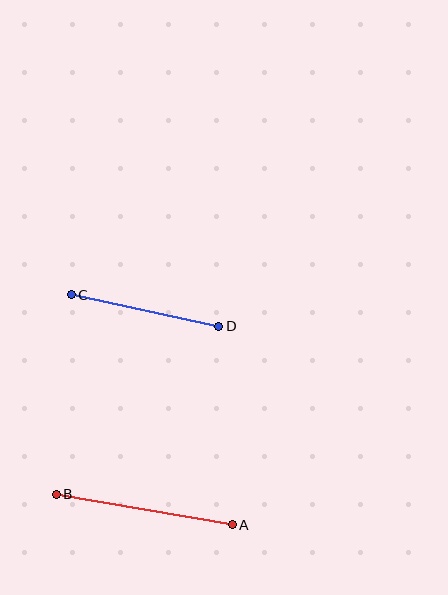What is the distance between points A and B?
The distance is approximately 179 pixels.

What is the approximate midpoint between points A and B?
The midpoint is at approximately (144, 510) pixels.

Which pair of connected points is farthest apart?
Points A and B are farthest apart.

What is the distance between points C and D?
The distance is approximately 151 pixels.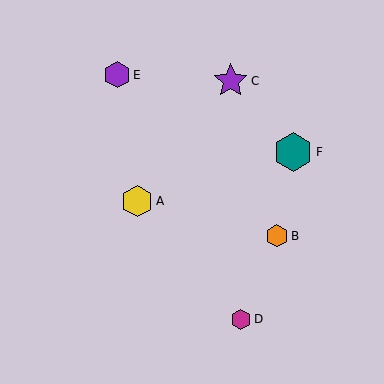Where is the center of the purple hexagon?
The center of the purple hexagon is at (117, 75).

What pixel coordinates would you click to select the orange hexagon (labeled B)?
Click at (277, 236) to select the orange hexagon B.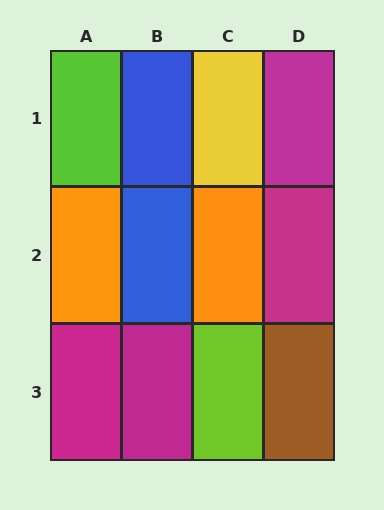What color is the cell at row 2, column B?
Blue.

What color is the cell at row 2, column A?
Orange.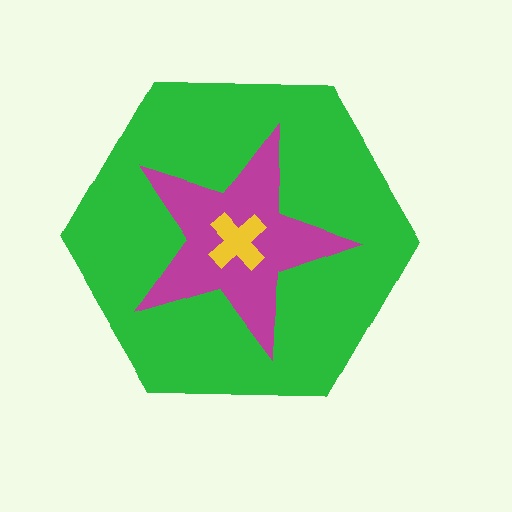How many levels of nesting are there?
3.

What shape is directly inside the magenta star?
The yellow cross.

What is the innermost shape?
The yellow cross.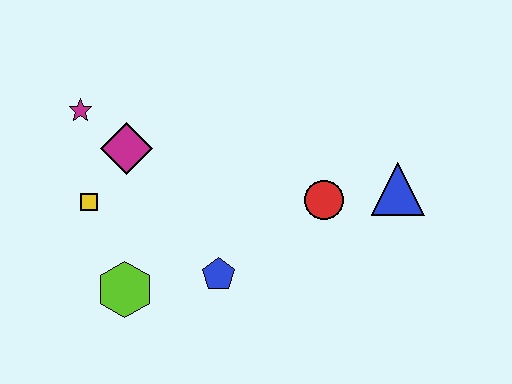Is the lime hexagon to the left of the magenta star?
No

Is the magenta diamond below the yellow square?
No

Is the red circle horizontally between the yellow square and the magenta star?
No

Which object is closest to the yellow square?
The magenta diamond is closest to the yellow square.